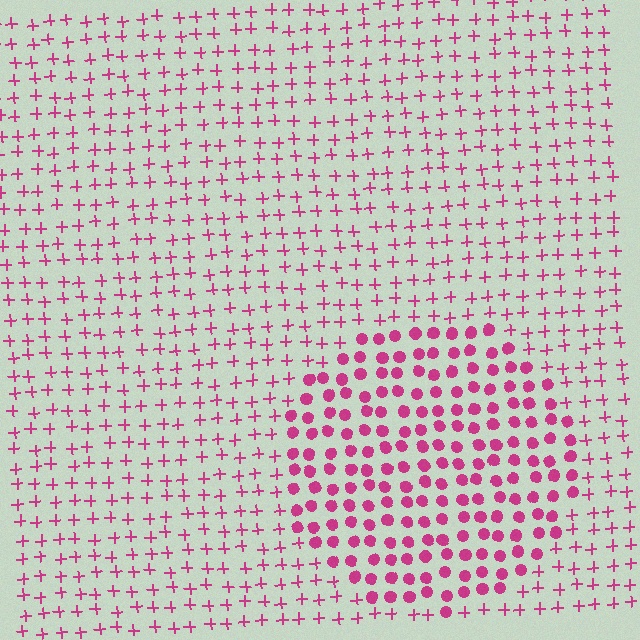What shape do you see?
I see a circle.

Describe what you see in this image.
The image is filled with small magenta elements arranged in a uniform grid. A circle-shaped region contains circles, while the surrounding area contains plus signs. The boundary is defined purely by the change in element shape.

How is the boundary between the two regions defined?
The boundary is defined by a change in element shape: circles inside vs. plus signs outside. All elements share the same color and spacing.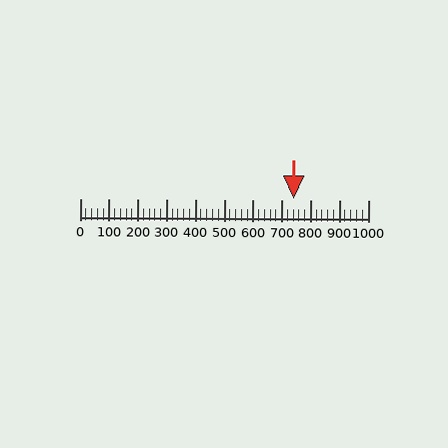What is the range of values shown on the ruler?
The ruler shows values from 0 to 1000.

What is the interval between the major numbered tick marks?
The major tick marks are spaced 100 units apart.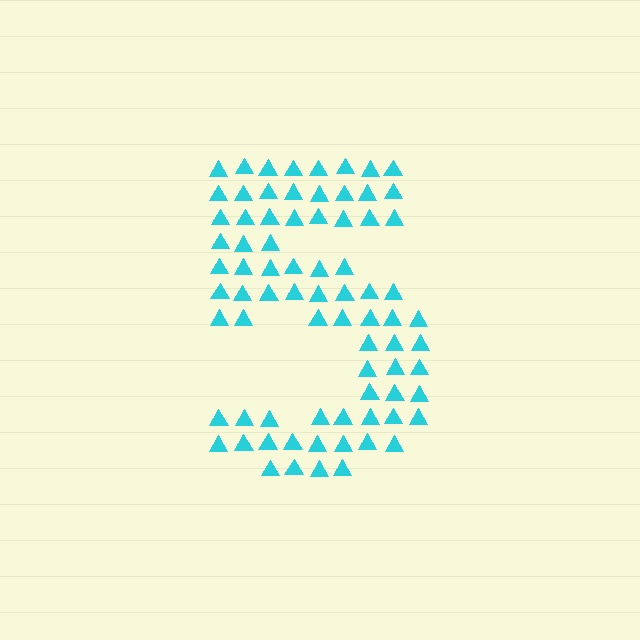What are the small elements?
The small elements are triangles.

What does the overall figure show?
The overall figure shows the digit 5.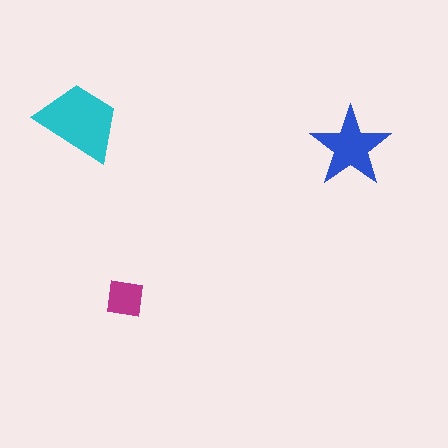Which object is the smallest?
The magenta square.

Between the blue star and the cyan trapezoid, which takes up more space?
The cyan trapezoid.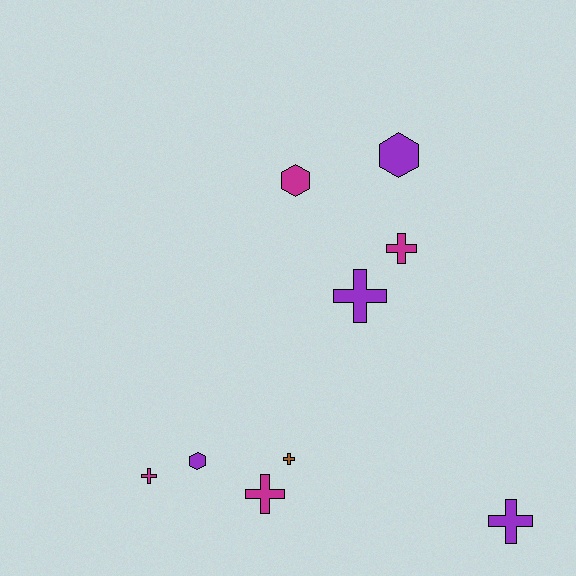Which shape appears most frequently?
Cross, with 6 objects.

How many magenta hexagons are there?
There is 1 magenta hexagon.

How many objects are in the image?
There are 9 objects.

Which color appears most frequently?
Magenta, with 4 objects.